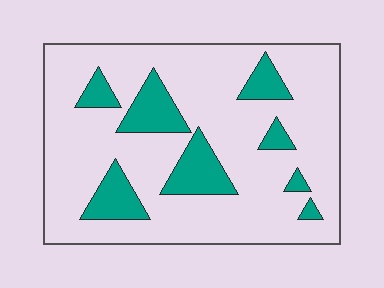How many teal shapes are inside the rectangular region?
8.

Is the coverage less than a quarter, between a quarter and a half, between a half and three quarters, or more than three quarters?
Less than a quarter.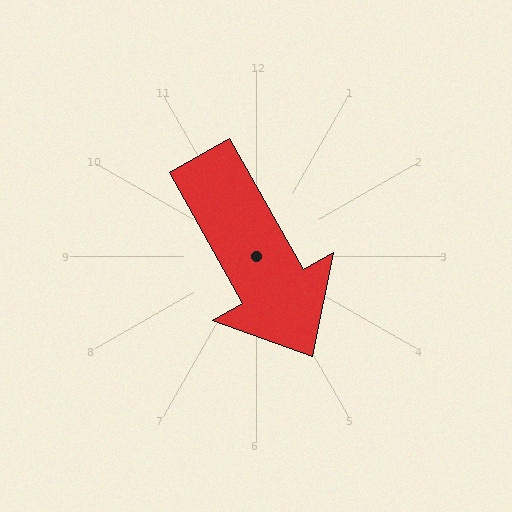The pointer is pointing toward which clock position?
Roughly 5 o'clock.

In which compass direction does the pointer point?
Southeast.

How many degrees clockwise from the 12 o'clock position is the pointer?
Approximately 150 degrees.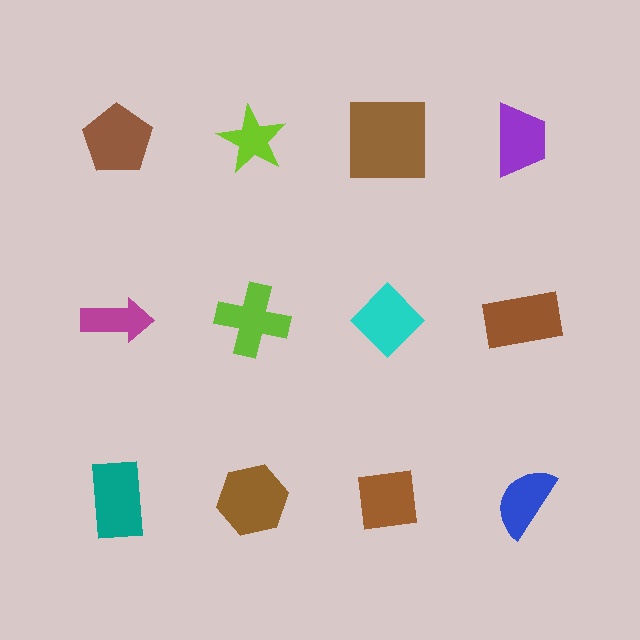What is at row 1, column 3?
A brown square.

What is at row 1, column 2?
A lime star.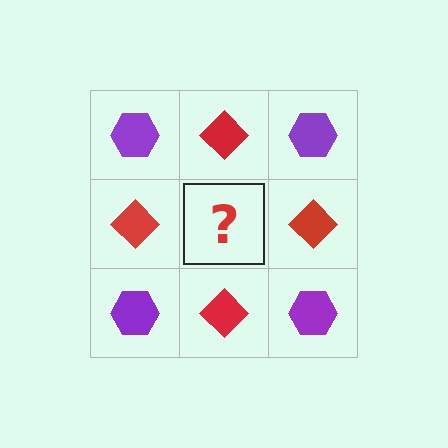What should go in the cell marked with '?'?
The missing cell should contain a purple hexagon.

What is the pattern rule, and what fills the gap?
The rule is that it alternates purple hexagon and red diamond in a checkerboard pattern. The gap should be filled with a purple hexagon.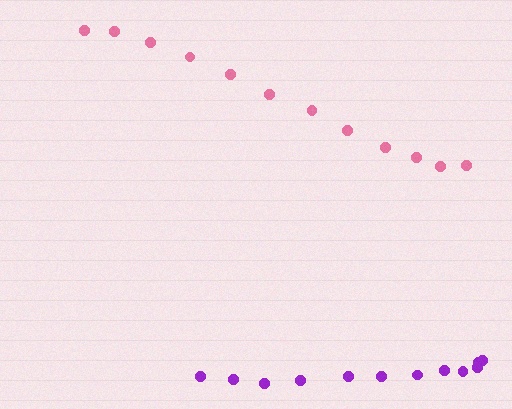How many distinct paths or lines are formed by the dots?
There are 2 distinct paths.